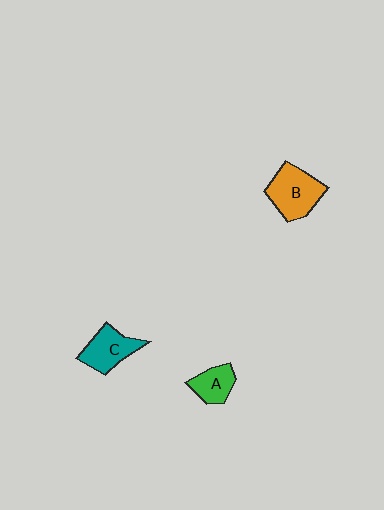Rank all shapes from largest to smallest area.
From largest to smallest: B (orange), C (teal), A (green).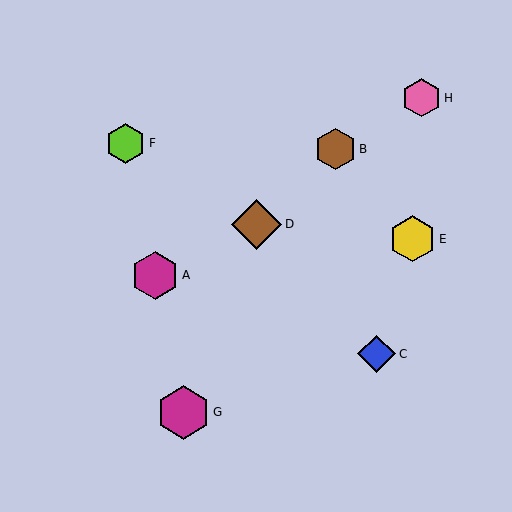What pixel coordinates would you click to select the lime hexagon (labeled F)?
Click at (126, 143) to select the lime hexagon F.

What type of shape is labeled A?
Shape A is a magenta hexagon.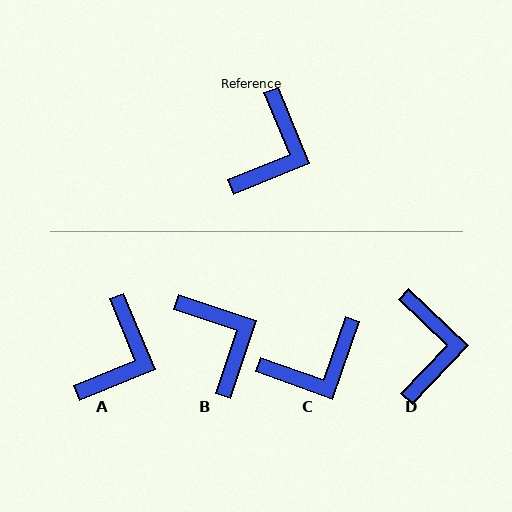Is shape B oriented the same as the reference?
No, it is off by about 49 degrees.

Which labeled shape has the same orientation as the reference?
A.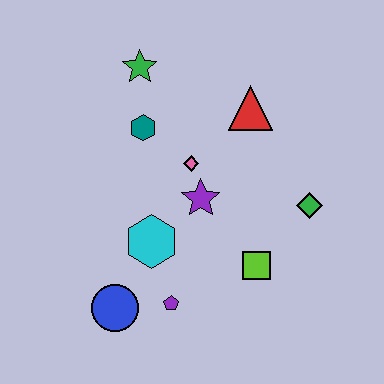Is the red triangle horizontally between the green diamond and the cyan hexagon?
Yes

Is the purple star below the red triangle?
Yes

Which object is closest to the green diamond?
The lime square is closest to the green diamond.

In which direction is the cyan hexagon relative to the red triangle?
The cyan hexagon is below the red triangle.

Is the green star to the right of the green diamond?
No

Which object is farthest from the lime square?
The green star is farthest from the lime square.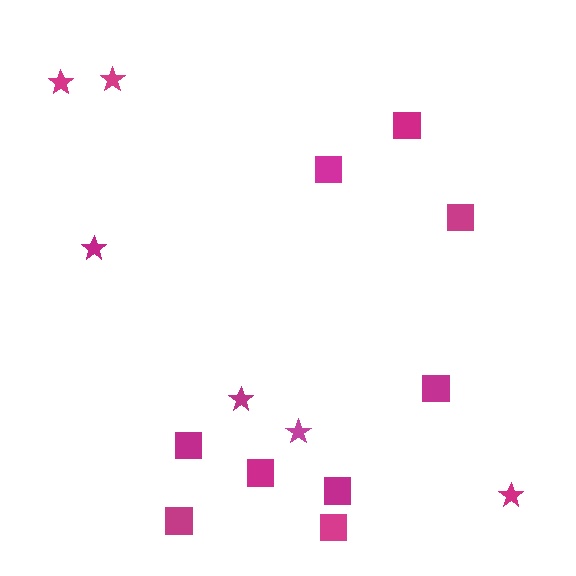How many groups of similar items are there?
There are 2 groups: one group of stars (6) and one group of squares (9).